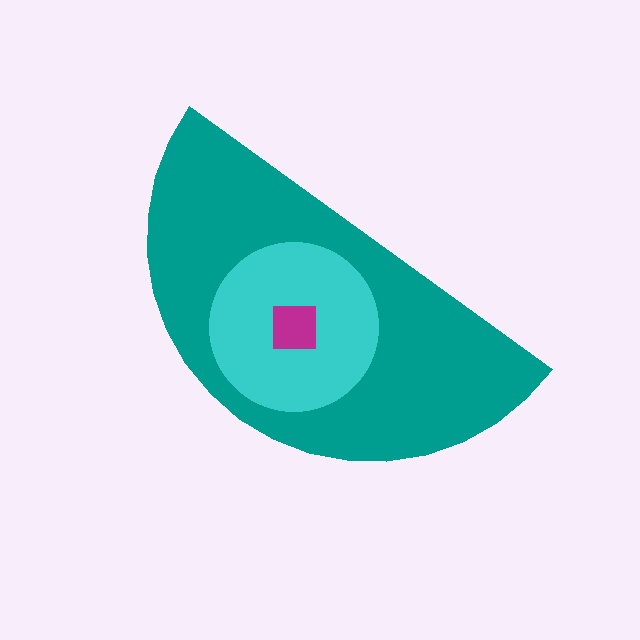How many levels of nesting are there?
3.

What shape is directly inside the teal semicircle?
The cyan circle.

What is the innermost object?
The magenta square.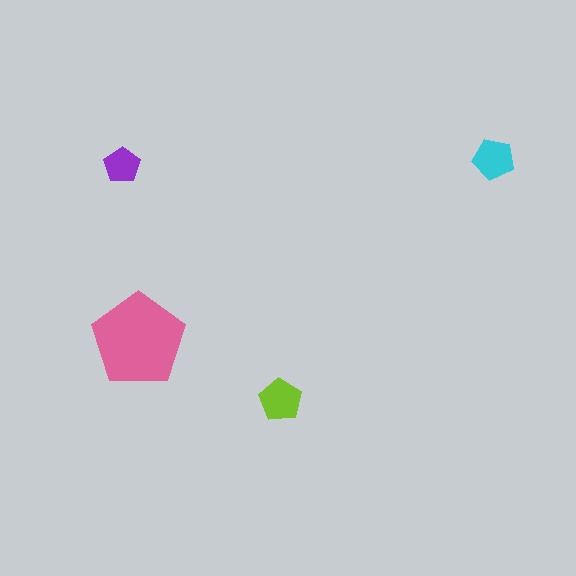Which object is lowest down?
The lime pentagon is bottommost.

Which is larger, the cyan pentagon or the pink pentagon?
The pink one.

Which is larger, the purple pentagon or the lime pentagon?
The lime one.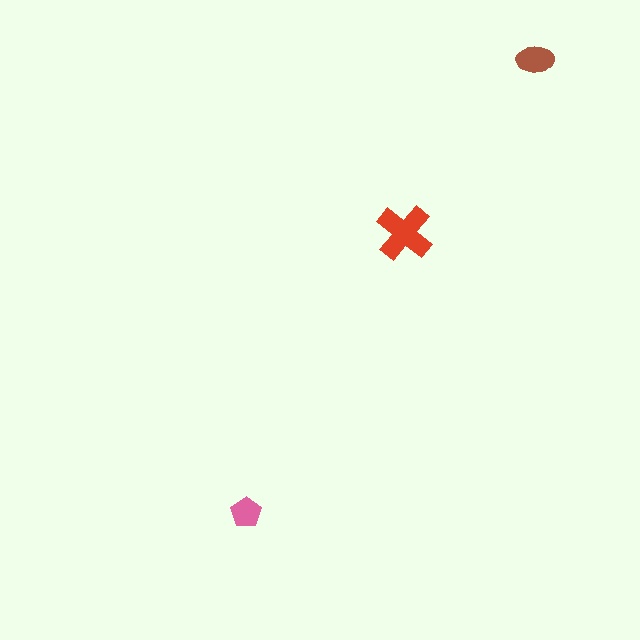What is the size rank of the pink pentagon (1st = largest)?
3rd.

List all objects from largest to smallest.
The red cross, the brown ellipse, the pink pentagon.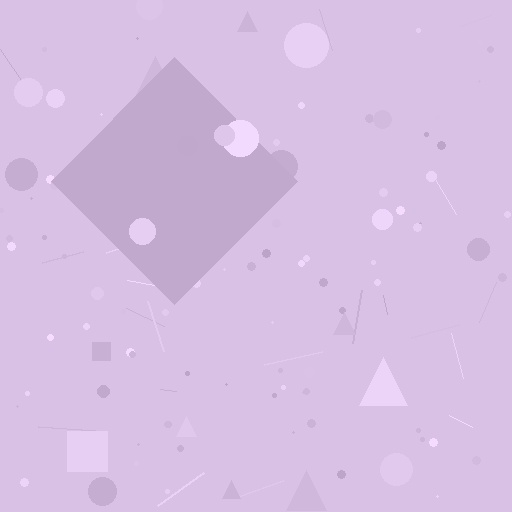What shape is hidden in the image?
A diamond is hidden in the image.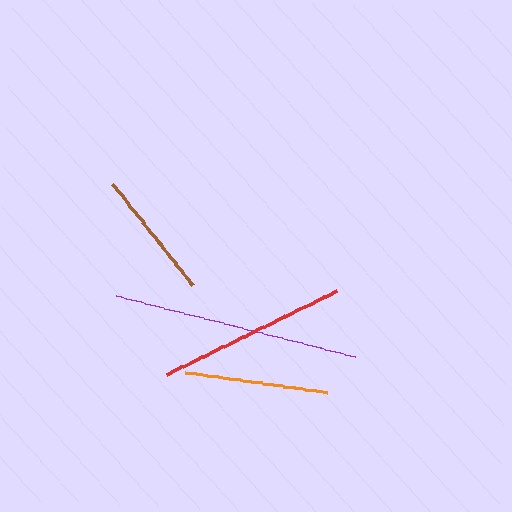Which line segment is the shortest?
The brown line is the shortest at approximately 129 pixels.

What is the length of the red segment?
The red segment is approximately 190 pixels long.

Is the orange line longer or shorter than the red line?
The red line is longer than the orange line.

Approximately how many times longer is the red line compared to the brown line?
The red line is approximately 1.5 times the length of the brown line.